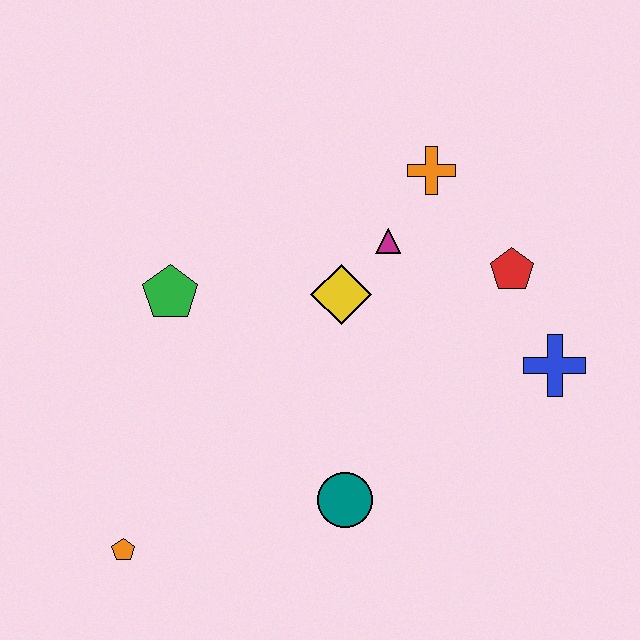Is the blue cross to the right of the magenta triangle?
Yes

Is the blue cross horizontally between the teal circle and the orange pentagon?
No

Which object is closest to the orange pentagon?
The teal circle is closest to the orange pentagon.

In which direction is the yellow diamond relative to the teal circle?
The yellow diamond is above the teal circle.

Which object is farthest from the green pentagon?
The blue cross is farthest from the green pentagon.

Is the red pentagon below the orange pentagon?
No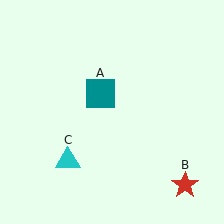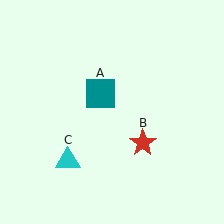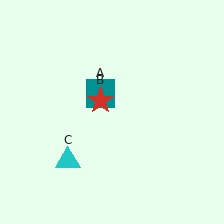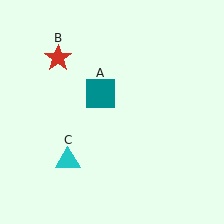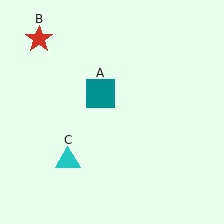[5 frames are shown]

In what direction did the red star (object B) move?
The red star (object B) moved up and to the left.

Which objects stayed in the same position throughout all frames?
Teal square (object A) and cyan triangle (object C) remained stationary.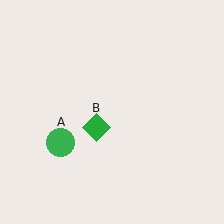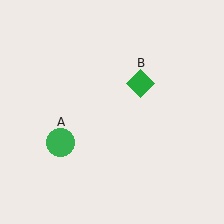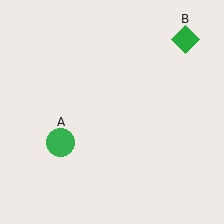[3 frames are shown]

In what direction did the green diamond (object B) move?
The green diamond (object B) moved up and to the right.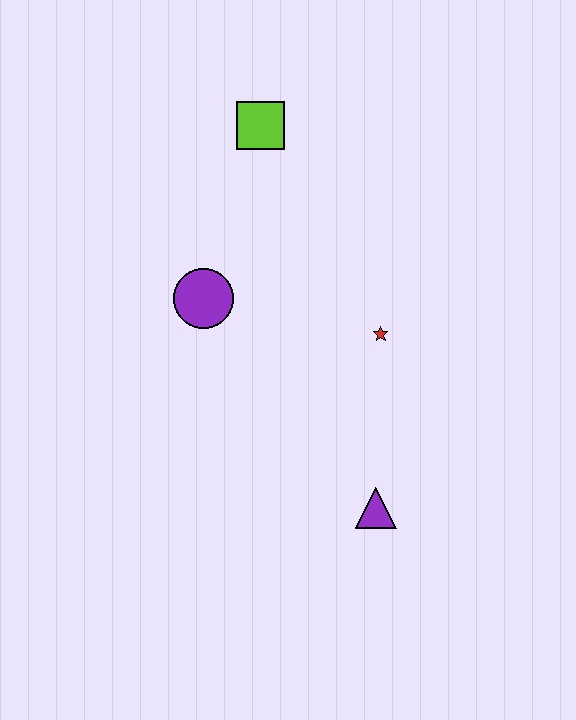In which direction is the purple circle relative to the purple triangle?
The purple circle is above the purple triangle.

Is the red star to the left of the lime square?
No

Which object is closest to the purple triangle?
The red star is closest to the purple triangle.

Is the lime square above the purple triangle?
Yes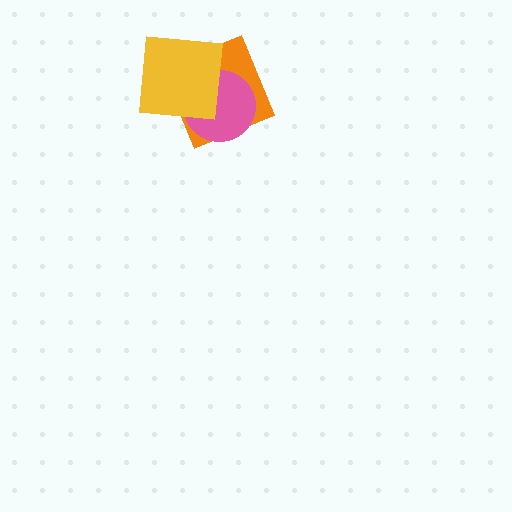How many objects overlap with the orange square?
2 objects overlap with the orange square.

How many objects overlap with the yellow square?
2 objects overlap with the yellow square.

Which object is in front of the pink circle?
The yellow square is in front of the pink circle.